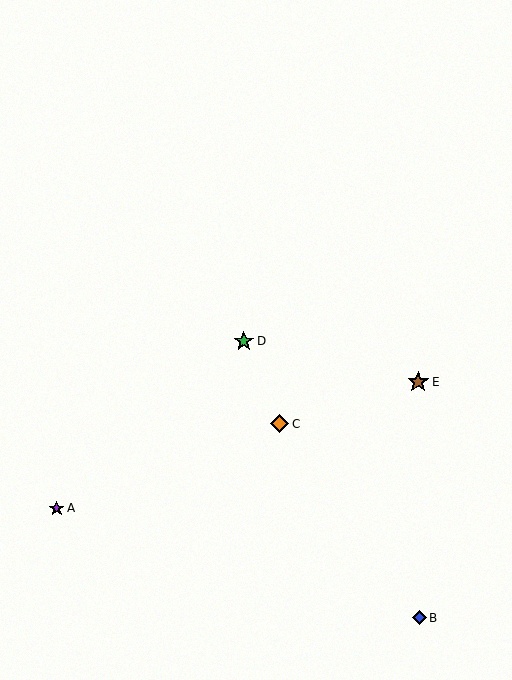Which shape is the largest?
The brown star (labeled E) is the largest.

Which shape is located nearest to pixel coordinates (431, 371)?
The brown star (labeled E) at (418, 382) is nearest to that location.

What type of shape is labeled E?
Shape E is a brown star.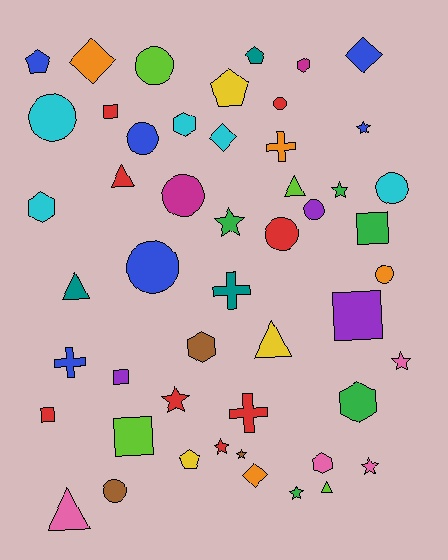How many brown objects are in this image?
There are 3 brown objects.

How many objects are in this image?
There are 50 objects.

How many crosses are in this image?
There are 4 crosses.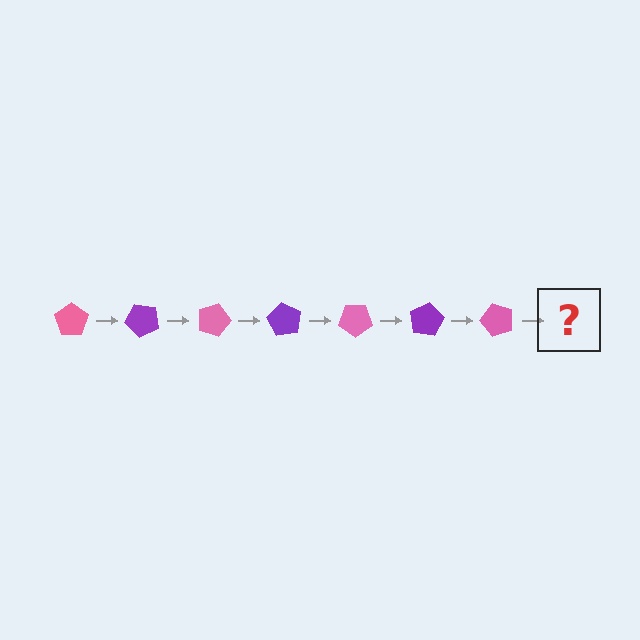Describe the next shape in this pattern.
It should be a purple pentagon, rotated 315 degrees from the start.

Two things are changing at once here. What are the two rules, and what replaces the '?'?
The two rules are that it rotates 45 degrees each step and the color cycles through pink and purple. The '?' should be a purple pentagon, rotated 315 degrees from the start.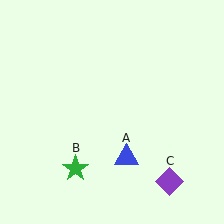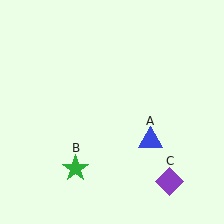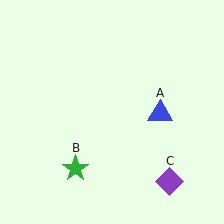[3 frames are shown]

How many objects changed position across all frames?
1 object changed position: blue triangle (object A).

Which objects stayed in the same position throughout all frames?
Green star (object B) and purple diamond (object C) remained stationary.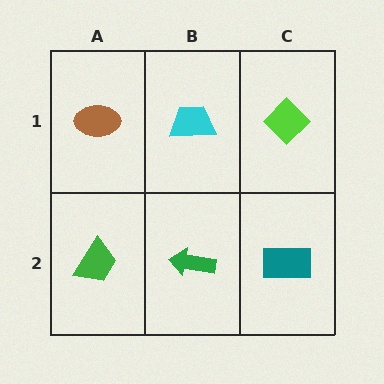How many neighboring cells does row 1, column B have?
3.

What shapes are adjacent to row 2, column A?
A brown ellipse (row 1, column A), a green arrow (row 2, column B).